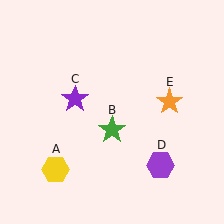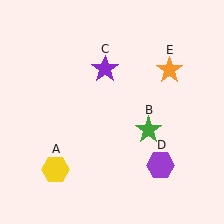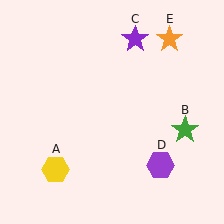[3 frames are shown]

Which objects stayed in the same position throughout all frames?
Yellow hexagon (object A) and purple hexagon (object D) remained stationary.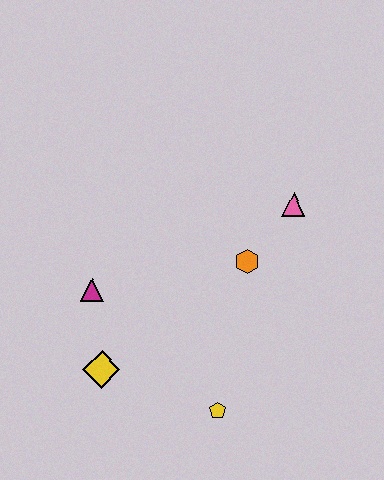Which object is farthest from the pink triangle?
The yellow diamond is farthest from the pink triangle.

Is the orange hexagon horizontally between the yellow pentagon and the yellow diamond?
No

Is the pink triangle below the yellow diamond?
No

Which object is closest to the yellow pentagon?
The yellow diamond is closest to the yellow pentagon.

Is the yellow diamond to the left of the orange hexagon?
Yes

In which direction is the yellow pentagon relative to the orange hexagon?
The yellow pentagon is below the orange hexagon.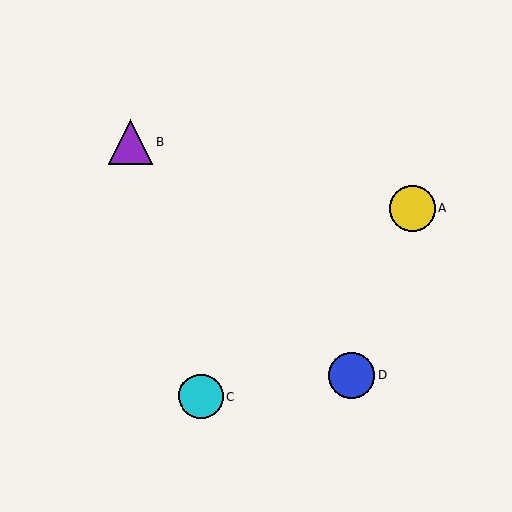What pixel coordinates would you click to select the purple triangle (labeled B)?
Click at (130, 142) to select the purple triangle B.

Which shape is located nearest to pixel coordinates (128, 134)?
The purple triangle (labeled B) at (130, 142) is nearest to that location.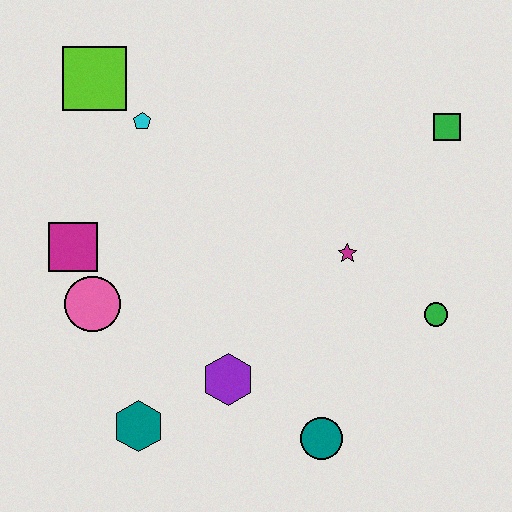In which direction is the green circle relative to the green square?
The green circle is below the green square.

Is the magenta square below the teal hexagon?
No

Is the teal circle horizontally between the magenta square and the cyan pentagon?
No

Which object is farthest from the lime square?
The teal circle is farthest from the lime square.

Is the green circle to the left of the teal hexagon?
No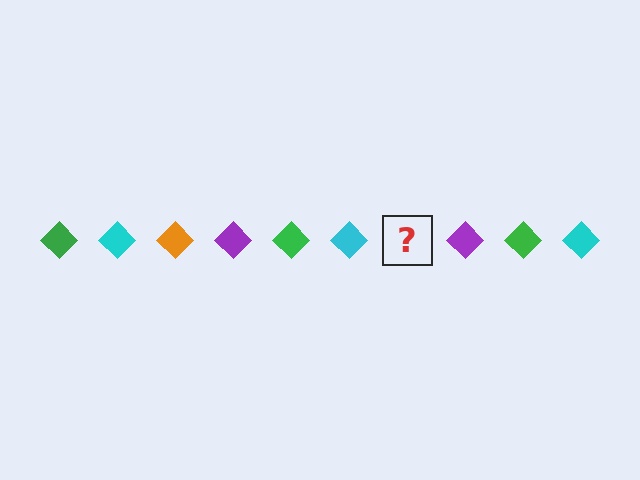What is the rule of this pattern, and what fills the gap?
The rule is that the pattern cycles through green, cyan, orange, purple diamonds. The gap should be filled with an orange diamond.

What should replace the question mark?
The question mark should be replaced with an orange diamond.